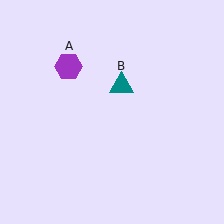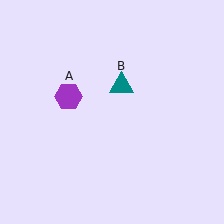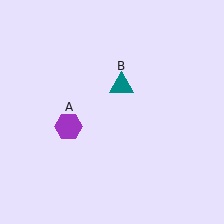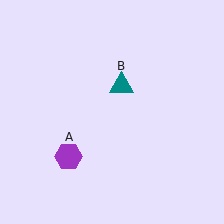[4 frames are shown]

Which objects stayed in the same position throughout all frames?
Teal triangle (object B) remained stationary.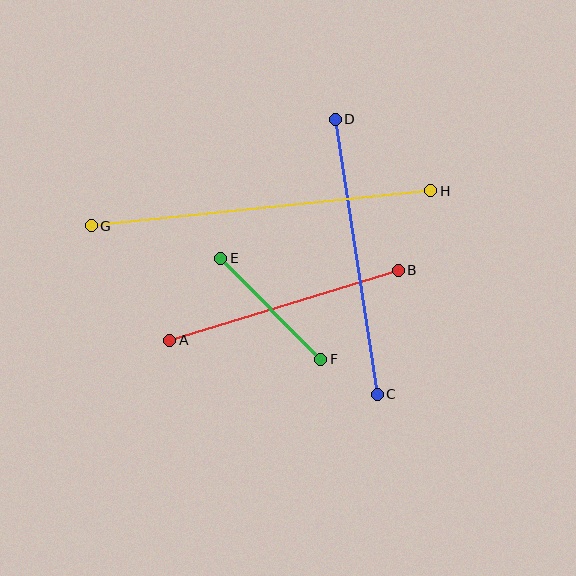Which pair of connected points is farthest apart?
Points G and H are farthest apart.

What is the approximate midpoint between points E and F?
The midpoint is at approximately (271, 309) pixels.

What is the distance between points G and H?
The distance is approximately 342 pixels.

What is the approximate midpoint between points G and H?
The midpoint is at approximately (261, 208) pixels.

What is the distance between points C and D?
The distance is approximately 278 pixels.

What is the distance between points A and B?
The distance is approximately 239 pixels.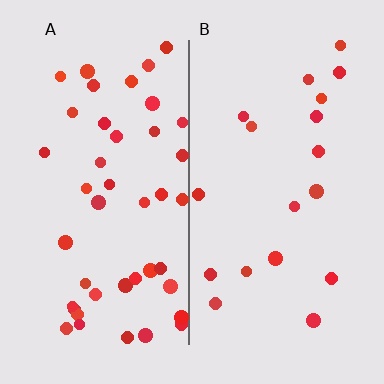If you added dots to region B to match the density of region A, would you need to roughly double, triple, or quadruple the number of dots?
Approximately double.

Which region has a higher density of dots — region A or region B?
A (the left).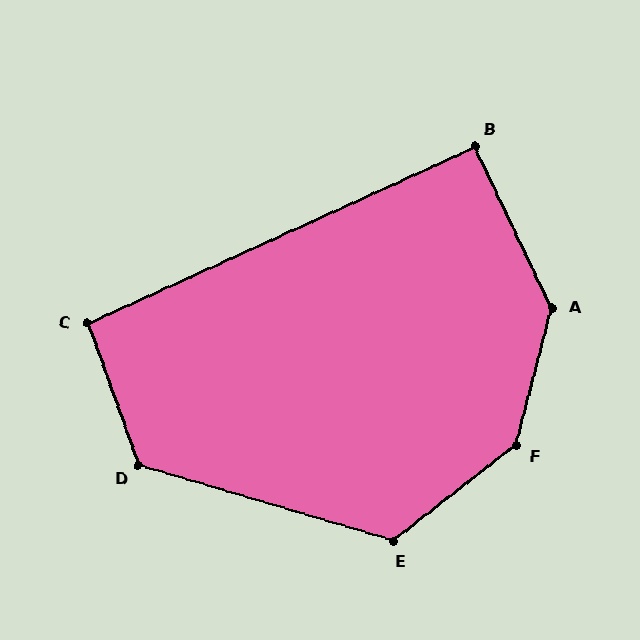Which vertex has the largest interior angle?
F, at approximately 143 degrees.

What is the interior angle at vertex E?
Approximately 126 degrees (obtuse).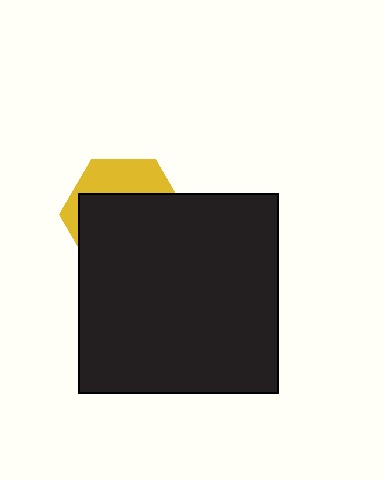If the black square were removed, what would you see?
You would see the complete yellow hexagon.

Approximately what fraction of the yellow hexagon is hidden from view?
Roughly 68% of the yellow hexagon is hidden behind the black square.